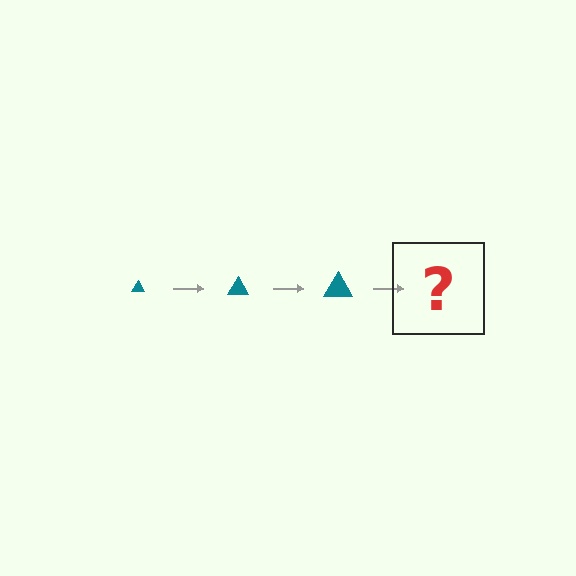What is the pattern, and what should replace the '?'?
The pattern is that the triangle gets progressively larger each step. The '?' should be a teal triangle, larger than the previous one.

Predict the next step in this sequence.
The next step is a teal triangle, larger than the previous one.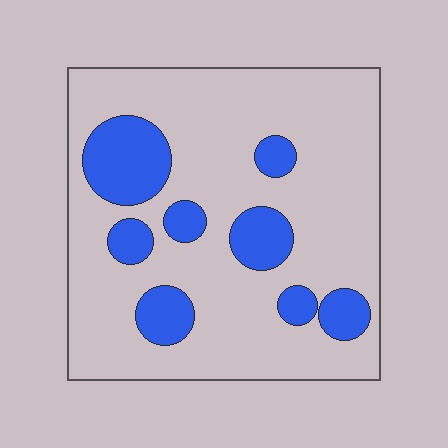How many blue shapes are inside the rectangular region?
8.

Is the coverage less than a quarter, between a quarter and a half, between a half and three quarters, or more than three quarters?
Less than a quarter.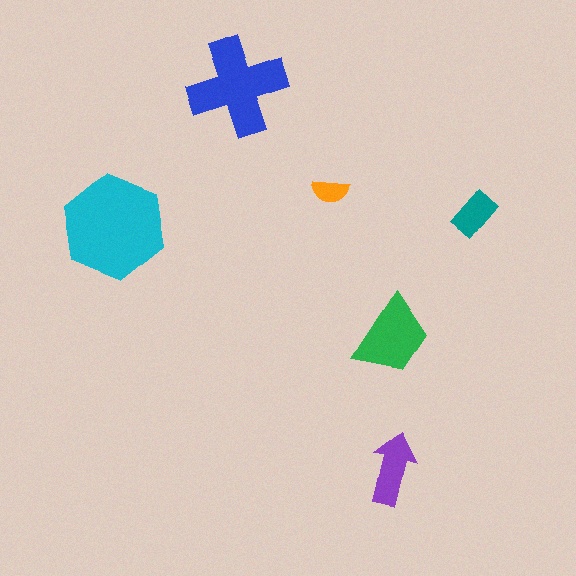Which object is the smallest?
The orange semicircle.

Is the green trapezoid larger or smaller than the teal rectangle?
Larger.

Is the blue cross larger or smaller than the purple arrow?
Larger.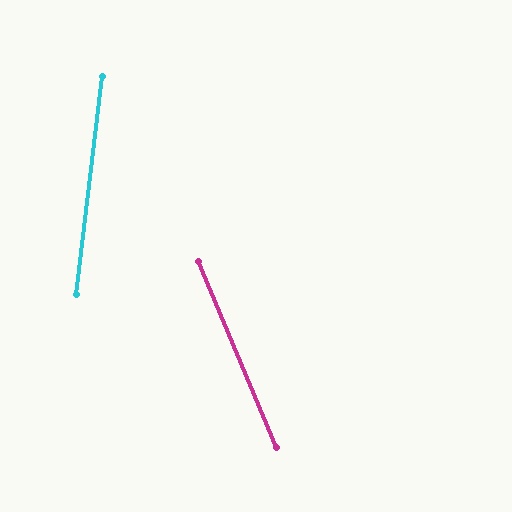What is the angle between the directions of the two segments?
Approximately 29 degrees.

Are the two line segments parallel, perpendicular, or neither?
Neither parallel nor perpendicular — they differ by about 29°.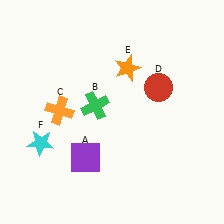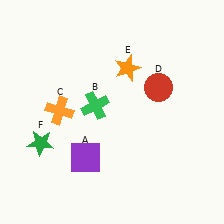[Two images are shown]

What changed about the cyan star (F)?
In Image 1, F is cyan. In Image 2, it changed to green.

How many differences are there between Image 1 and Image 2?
There is 1 difference between the two images.